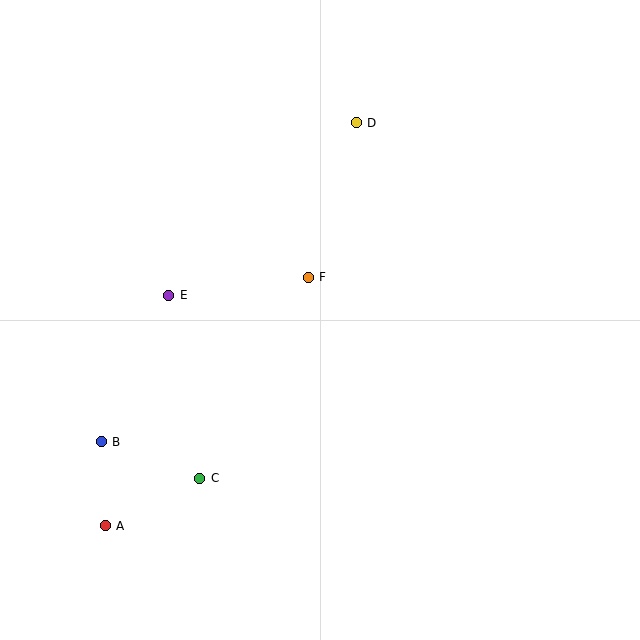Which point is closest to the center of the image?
Point F at (308, 277) is closest to the center.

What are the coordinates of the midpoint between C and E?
The midpoint between C and E is at (184, 387).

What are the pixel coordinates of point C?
Point C is at (200, 478).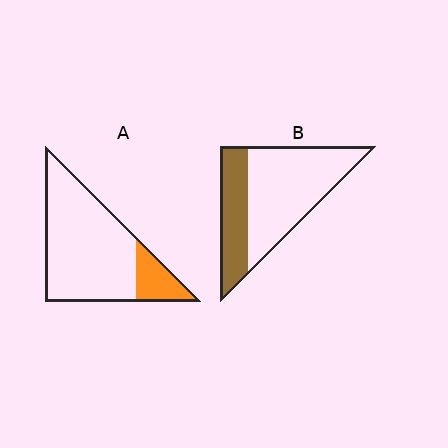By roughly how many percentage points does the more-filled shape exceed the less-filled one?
By roughly 15 percentage points (B over A).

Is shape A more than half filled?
No.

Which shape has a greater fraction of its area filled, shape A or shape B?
Shape B.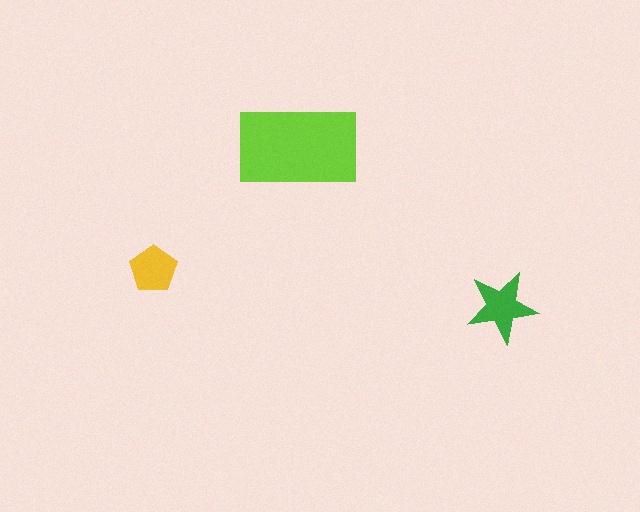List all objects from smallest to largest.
The yellow pentagon, the green star, the lime rectangle.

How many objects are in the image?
There are 3 objects in the image.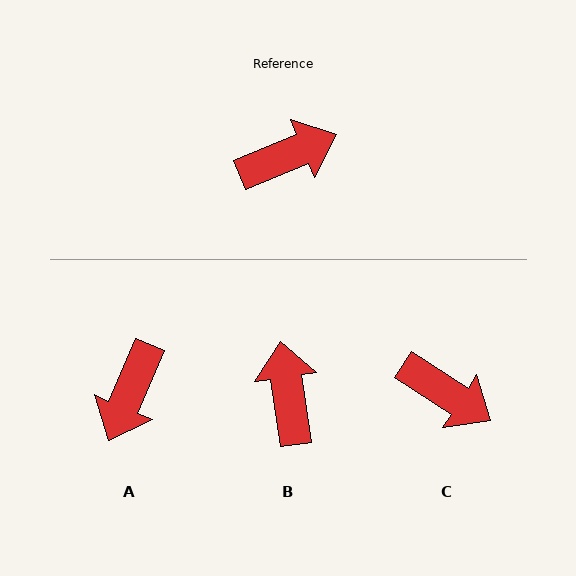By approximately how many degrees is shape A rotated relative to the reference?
Approximately 135 degrees clockwise.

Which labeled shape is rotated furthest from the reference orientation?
A, about 135 degrees away.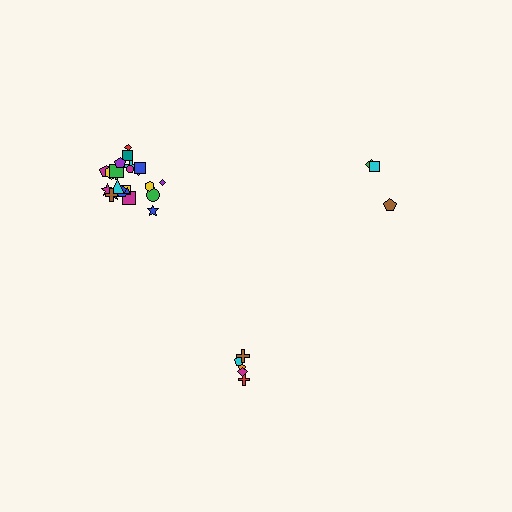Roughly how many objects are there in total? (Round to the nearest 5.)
Roughly 35 objects in total.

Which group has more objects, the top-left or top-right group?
The top-left group.